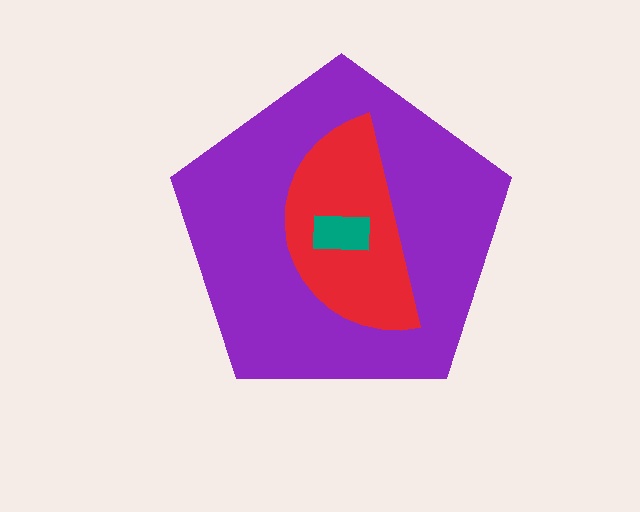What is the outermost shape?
The purple pentagon.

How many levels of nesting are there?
3.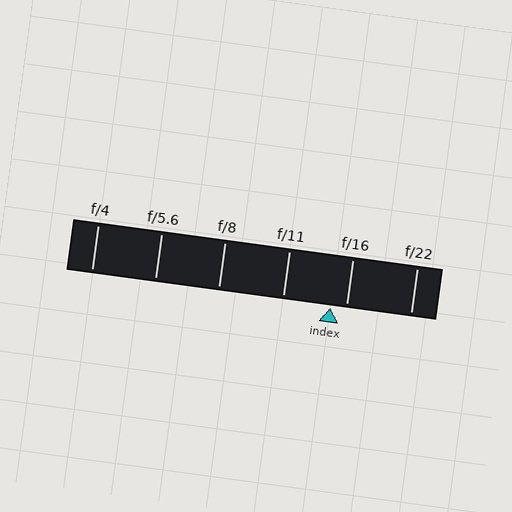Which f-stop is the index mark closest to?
The index mark is closest to f/16.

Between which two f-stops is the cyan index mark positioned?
The index mark is between f/11 and f/16.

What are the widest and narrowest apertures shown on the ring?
The widest aperture shown is f/4 and the narrowest is f/22.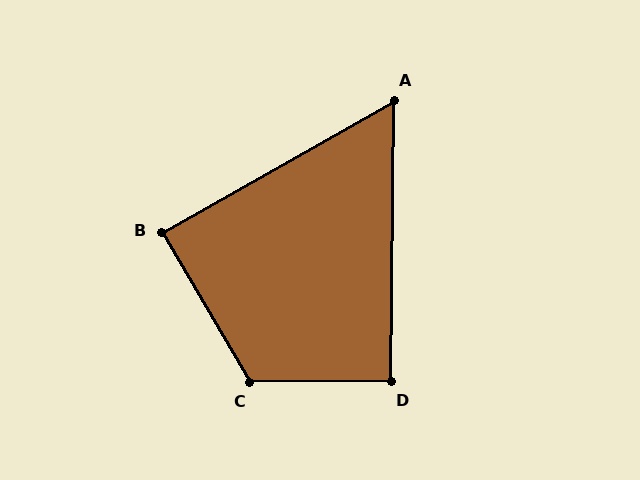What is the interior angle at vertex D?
Approximately 91 degrees (approximately right).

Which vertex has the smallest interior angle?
A, at approximately 60 degrees.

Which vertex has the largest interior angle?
C, at approximately 120 degrees.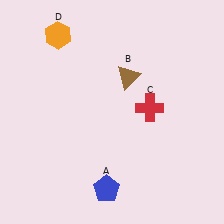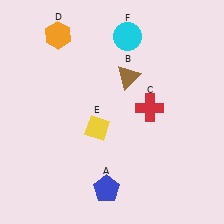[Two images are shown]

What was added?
A yellow diamond (E), a cyan circle (F) were added in Image 2.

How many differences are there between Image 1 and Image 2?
There are 2 differences between the two images.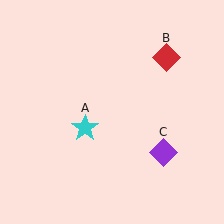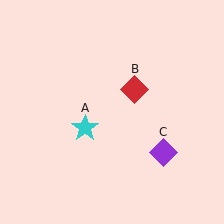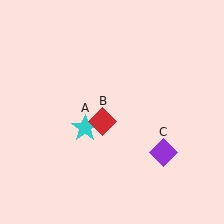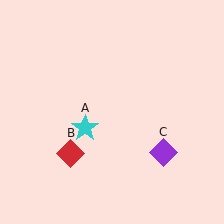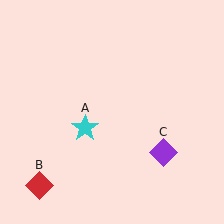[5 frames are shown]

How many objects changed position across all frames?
1 object changed position: red diamond (object B).